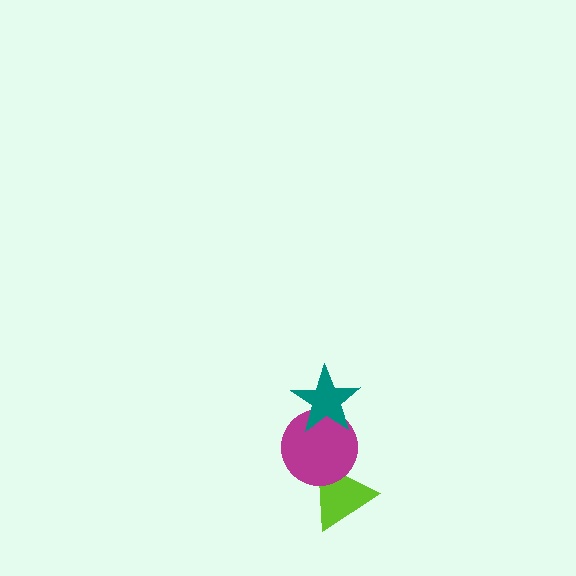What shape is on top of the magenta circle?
The teal star is on top of the magenta circle.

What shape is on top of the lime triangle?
The magenta circle is on top of the lime triangle.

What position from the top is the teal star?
The teal star is 1st from the top.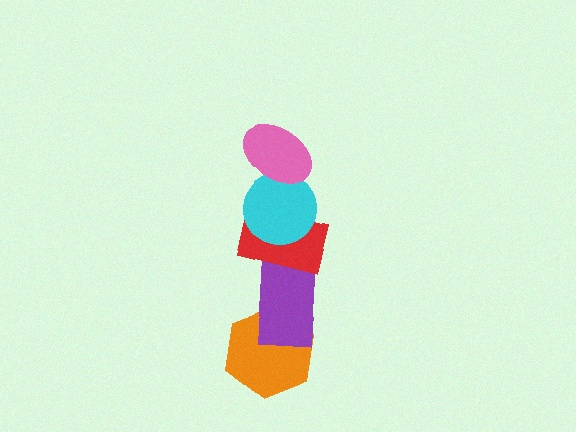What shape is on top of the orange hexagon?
The purple rectangle is on top of the orange hexagon.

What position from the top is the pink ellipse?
The pink ellipse is 1st from the top.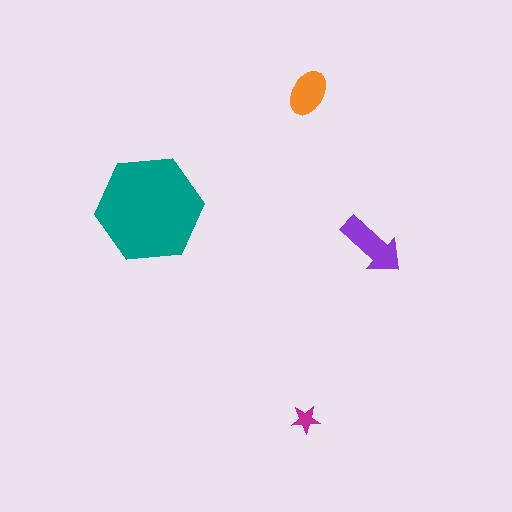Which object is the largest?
The teal hexagon.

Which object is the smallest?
The magenta star.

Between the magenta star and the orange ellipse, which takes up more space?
The orange ellipse.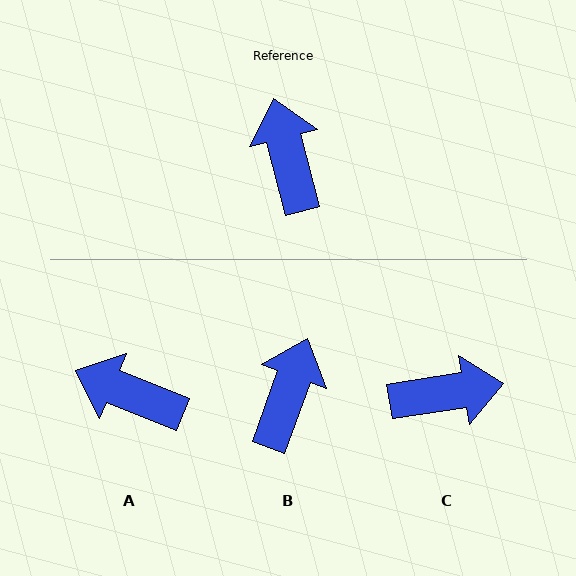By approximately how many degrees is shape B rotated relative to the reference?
Approximately 34 degrees clockwise.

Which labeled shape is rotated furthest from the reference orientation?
C, about 96 degrees away.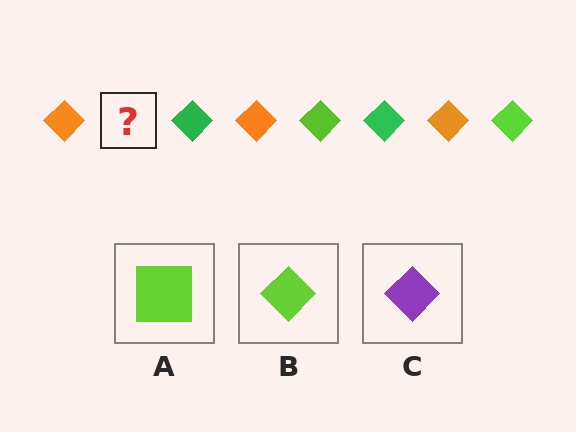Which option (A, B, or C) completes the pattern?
B.